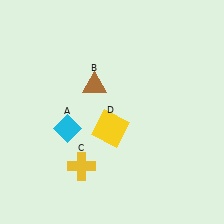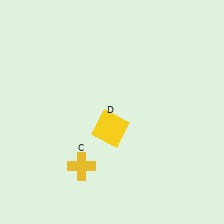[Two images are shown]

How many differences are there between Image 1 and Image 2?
There are 2 differences between the two images.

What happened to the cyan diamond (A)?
The cyan diamond (A) was removed in Image 2. It was in the bottom-left area of Image 1.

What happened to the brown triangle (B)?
The brown triangle (B) was removed in Image 2. It was in the top-left area of Image 1.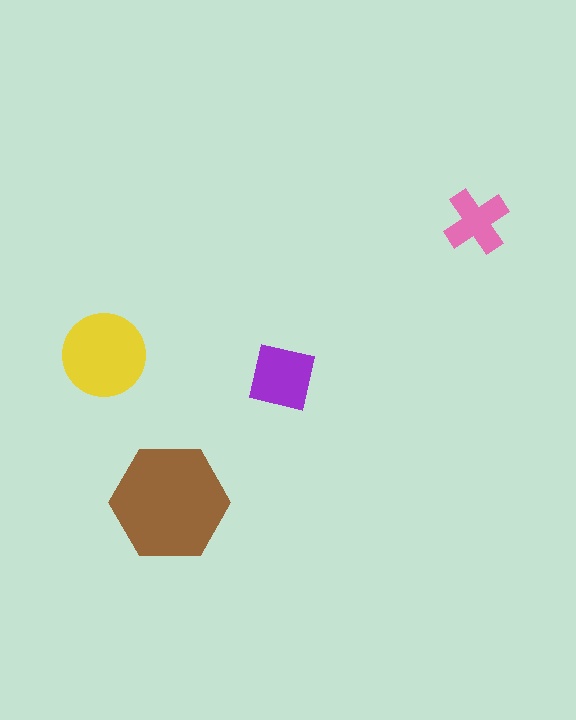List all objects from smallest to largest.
The pink cross, the purple square, the yellow circle, the brown hexagon.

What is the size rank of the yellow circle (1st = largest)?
2nd.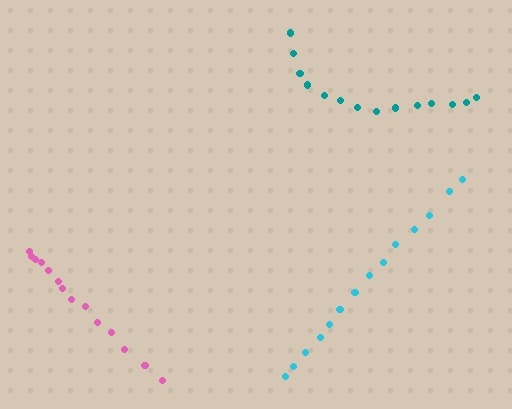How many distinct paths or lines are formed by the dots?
There are 3 distinct paths.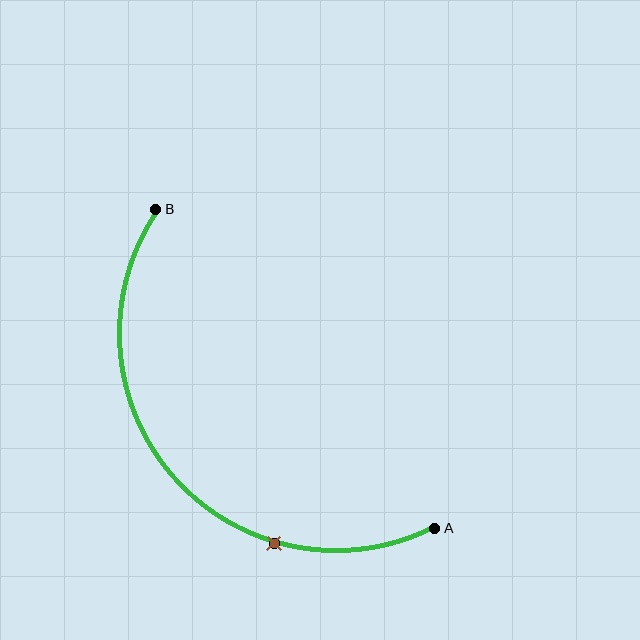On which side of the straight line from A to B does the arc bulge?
The arc bulges below and to the left of the straight line connecting A and B.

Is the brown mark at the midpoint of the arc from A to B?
No. The brown mark lies on the arc but is closer to endpoint A. The arc midpoint would be at the point on the curve equidistant along the arc from both A and B.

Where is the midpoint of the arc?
The arc midpoint is the point on the curve farthest from the straight line joining A and B. It sits below and to the left of that line.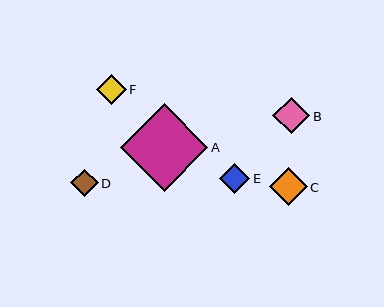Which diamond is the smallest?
Diamond D is the smallest with a size of approximately 27 pixels.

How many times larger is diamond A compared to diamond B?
Diamond A is approximately 2.4 times the size of diamond B.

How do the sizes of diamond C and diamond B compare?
Diamond C and diamond B are approximately the same size.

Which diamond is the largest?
Diamond A is the largest with a size of approximately 87 pixels.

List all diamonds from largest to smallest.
From largest to smallest: A, C, B, E, F, D.